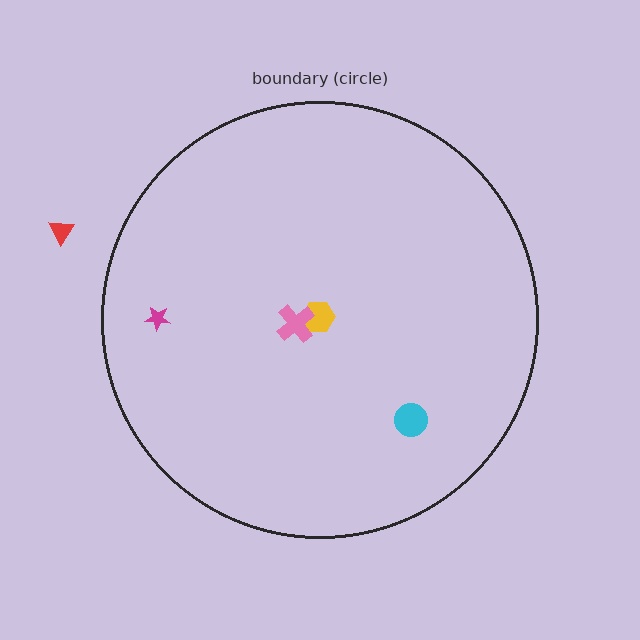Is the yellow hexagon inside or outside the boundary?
Inside.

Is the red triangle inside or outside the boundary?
Outside.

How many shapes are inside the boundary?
4 inside, 1 outside.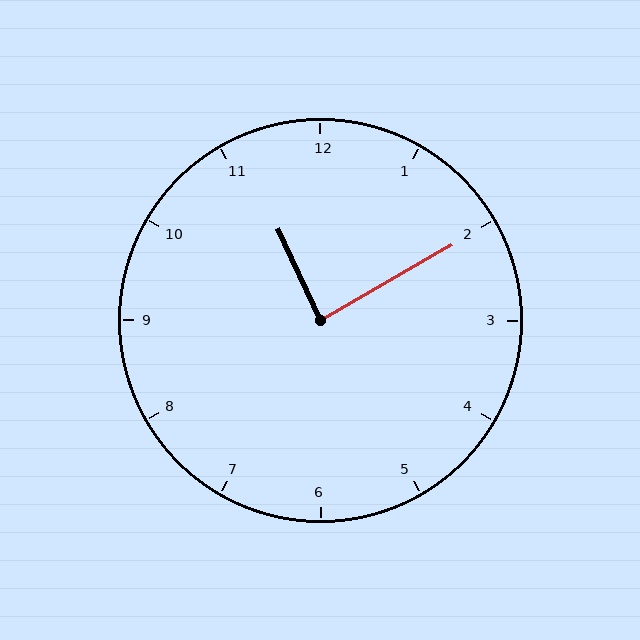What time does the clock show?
11:10.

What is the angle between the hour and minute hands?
Approximately 85 degrees.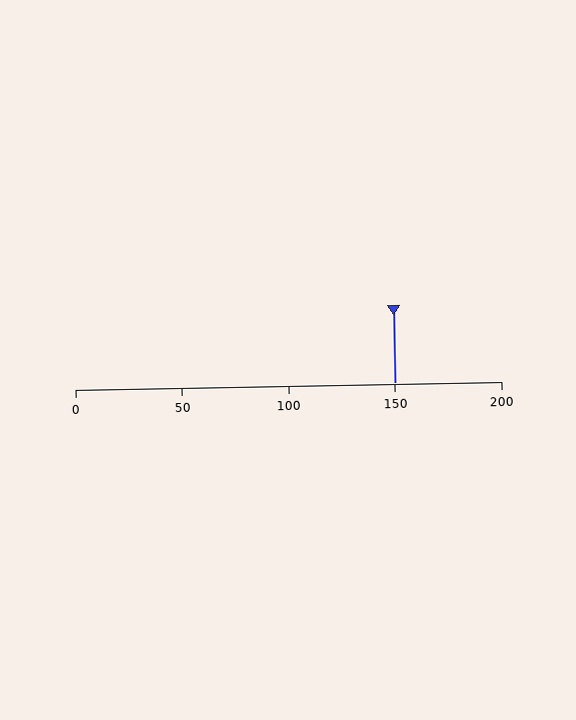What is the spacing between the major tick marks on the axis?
The major ticks are spaced 50 apart.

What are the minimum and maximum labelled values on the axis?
The axis runs from 0 to 200.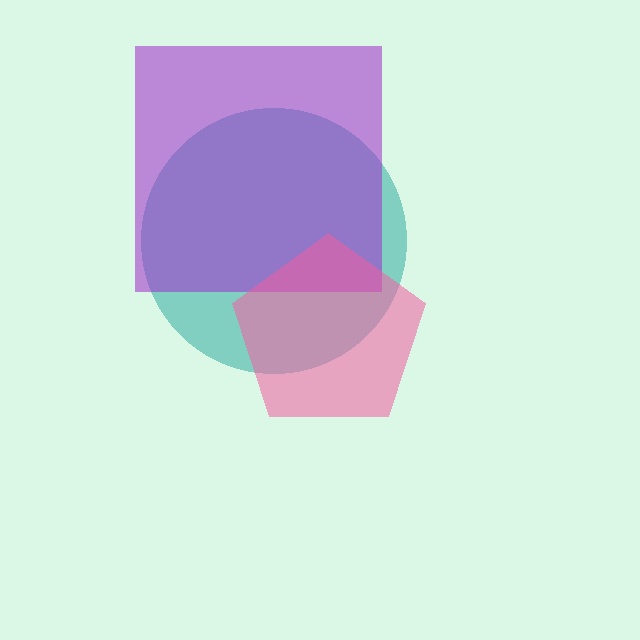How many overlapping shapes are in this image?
There are 3 overlapping shapes in the image.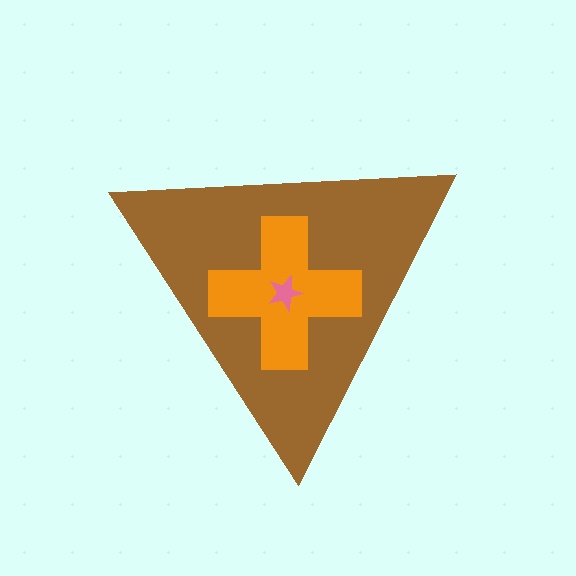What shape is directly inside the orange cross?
The pink star.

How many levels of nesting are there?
3.